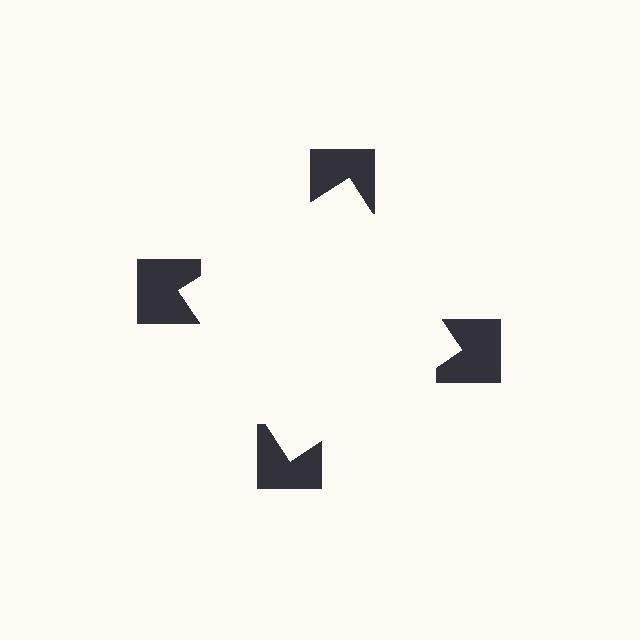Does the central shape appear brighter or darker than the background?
It typically appears slightly brighter than the background, even though no actual brightness change is drawn.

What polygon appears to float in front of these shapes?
An illusory square — its edges are inferred from the aligned wedge cuts in the notched squares, not physically drawn.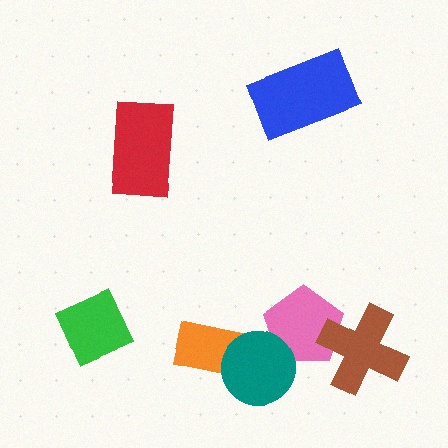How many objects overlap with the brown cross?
1 object overlaps with the brown cross.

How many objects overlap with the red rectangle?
0 objects overlap with the red rectangle.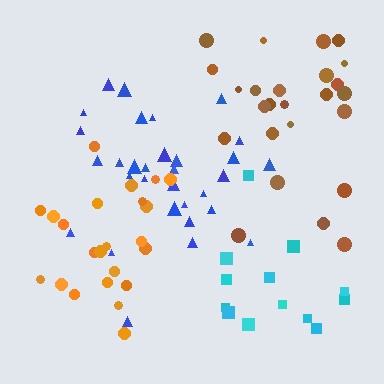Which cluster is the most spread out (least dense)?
Cyan.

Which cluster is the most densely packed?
Orange.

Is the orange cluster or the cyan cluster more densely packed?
Orange.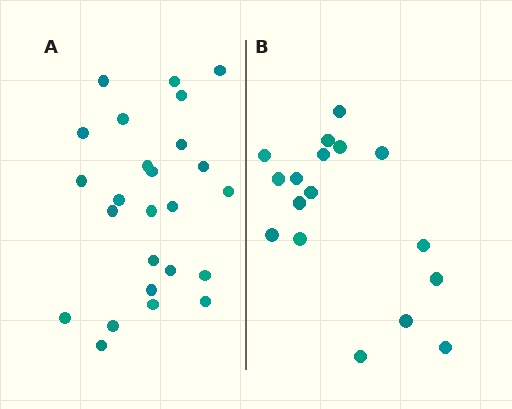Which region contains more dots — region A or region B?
Region A (the left region) has more dots.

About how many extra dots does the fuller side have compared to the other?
Region A has roughly 8 or so more dots than region B.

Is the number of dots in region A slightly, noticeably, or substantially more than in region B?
Region A has substantially more. The ratio is roughly 1.5 to 1.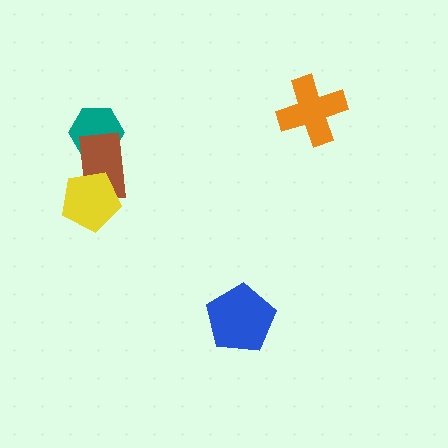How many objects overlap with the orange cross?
0 objects overlap with the orange cross.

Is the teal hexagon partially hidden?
Yes, it is partially covered by another shape.